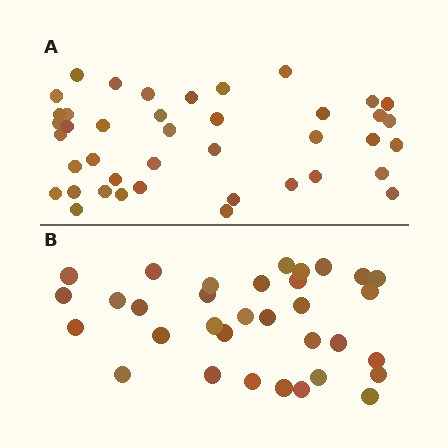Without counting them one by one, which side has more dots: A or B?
Region A (the top region) has more dots.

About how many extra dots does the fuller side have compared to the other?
Region A has roughly 8 or so more dots than region B.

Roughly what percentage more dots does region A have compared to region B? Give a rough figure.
About 25% more.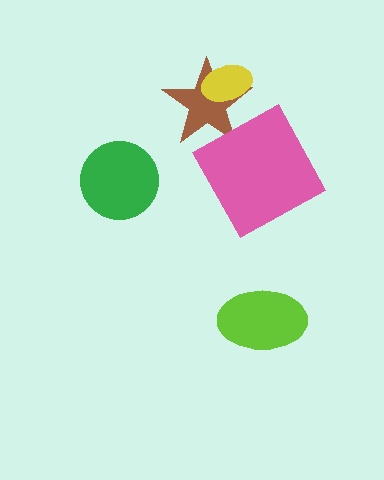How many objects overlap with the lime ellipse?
0 objects overlap with the lime ellipse.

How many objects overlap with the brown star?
2 objects overlap with the brown star.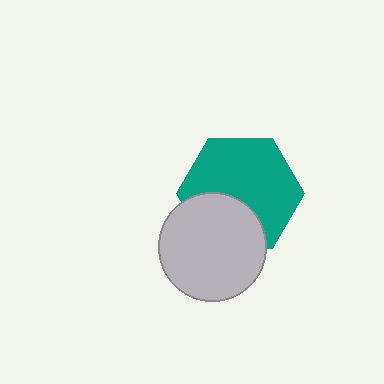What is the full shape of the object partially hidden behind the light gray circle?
The partially hidden object is a teal hexagon.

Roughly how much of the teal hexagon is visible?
Most of it is visible (roughly 67%).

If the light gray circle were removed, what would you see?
You would see the complete teal hexagon.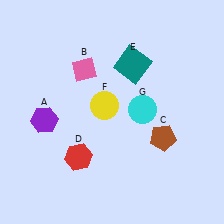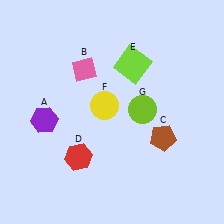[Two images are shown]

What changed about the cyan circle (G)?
In Image 1, G is cyan. In Image 2, it changed to lime.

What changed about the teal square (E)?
In Image 1, E is teal. In Image 2, it changed to lime.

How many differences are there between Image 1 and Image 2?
There are 2 differences between the two images.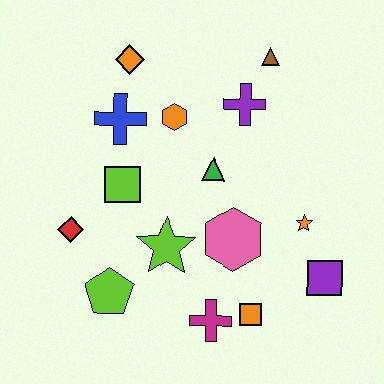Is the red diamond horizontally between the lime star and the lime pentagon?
No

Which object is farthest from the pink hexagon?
The orange diamond is farthest from the pink hexagon.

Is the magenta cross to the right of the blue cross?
Yes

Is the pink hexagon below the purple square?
No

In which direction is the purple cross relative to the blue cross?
The purple cross is to the right of the blue cross.